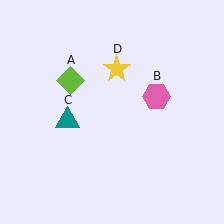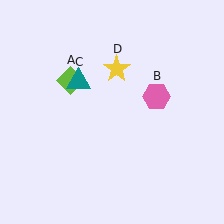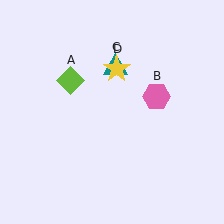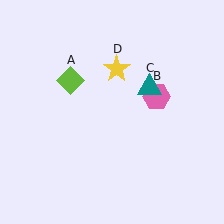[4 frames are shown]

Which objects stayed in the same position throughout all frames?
Lime diamond (object A) and pink hexagon (object B) and yellow star (object D) remained stationary.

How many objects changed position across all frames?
1 object changed position: teal triangle (object C).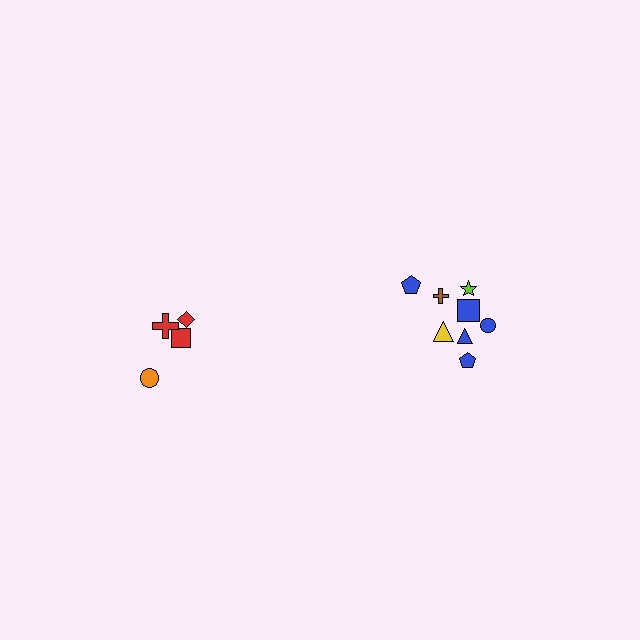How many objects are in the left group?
There are 4 objects.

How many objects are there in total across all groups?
There are 12 objects.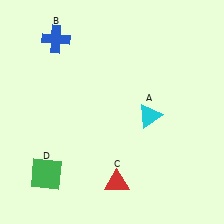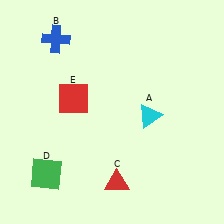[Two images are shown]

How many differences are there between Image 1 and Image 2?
There is 1 difference between the two images.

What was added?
A red square (E) was added in Image 2.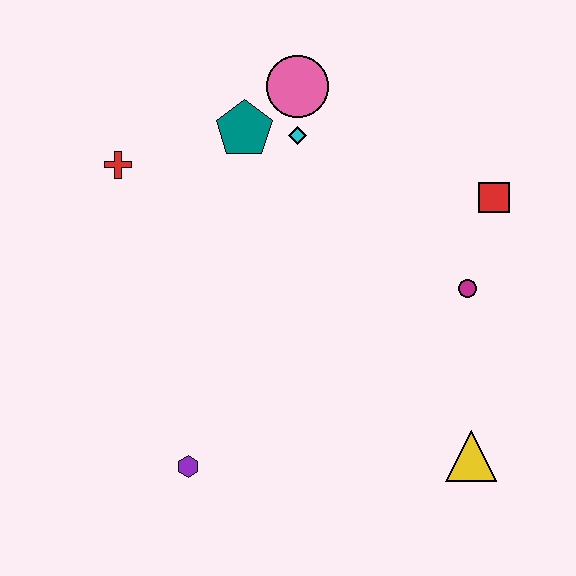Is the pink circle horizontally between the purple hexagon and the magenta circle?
Yes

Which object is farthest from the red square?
The purple hexagon is farthest from the red square.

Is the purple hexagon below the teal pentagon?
Yes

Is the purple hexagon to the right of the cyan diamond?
No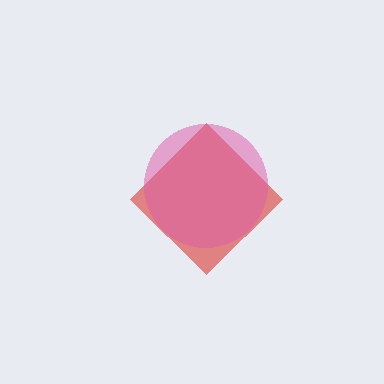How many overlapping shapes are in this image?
There are 2 overlapping shapes in the image.